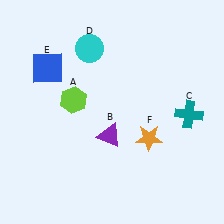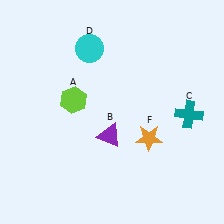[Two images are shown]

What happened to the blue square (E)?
The blue square (E) was removed in Image 2. It was in the top-left area of Image 1.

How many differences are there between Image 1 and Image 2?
There is 1 difference between the two images.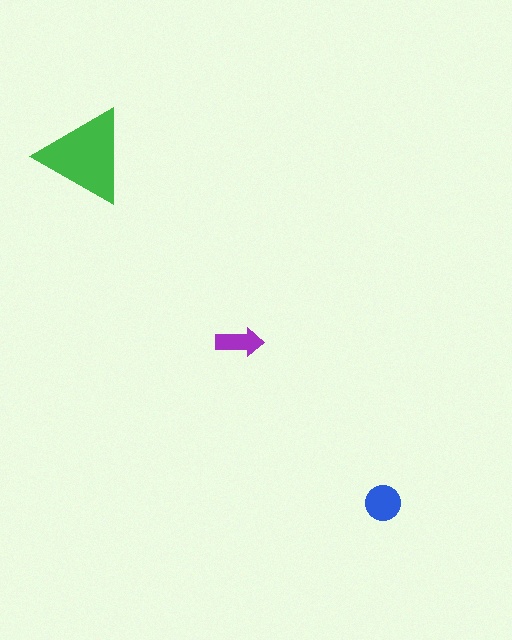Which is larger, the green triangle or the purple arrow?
The green triangle.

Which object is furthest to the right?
The blue circle is rightmost.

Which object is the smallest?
The purple arrow.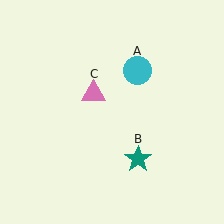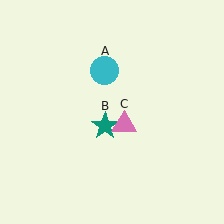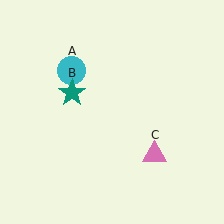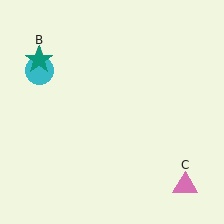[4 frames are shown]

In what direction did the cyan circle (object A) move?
The cyan circle (object A) moved left.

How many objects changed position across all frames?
3 objects changed position: cyan circle (object A), teal star (object B), pink triangle (object C).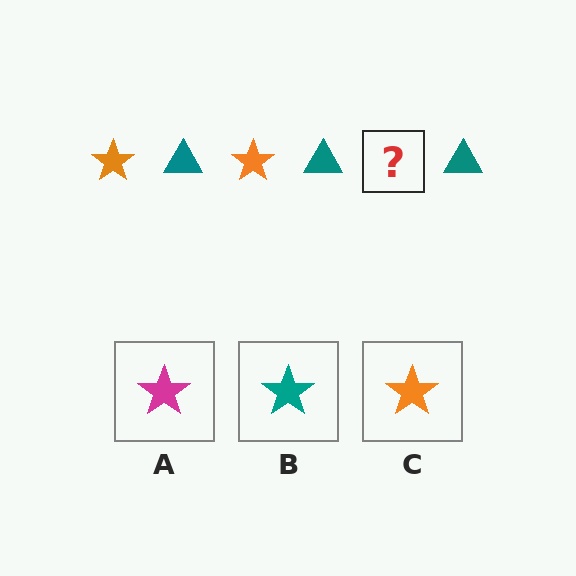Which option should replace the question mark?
Option C.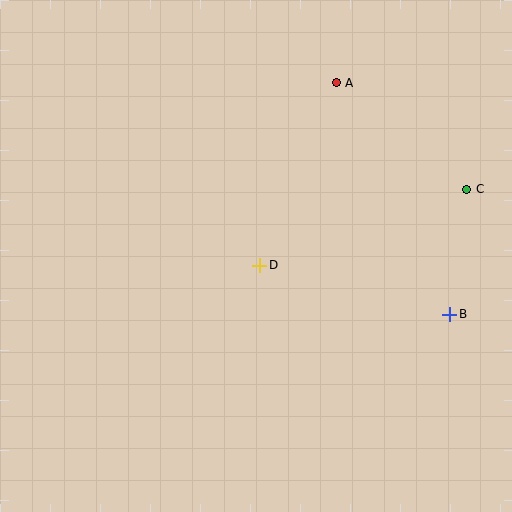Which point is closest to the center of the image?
Point D at (260, 265) is closest to the center.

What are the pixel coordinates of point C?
Point C is at (467, 189).